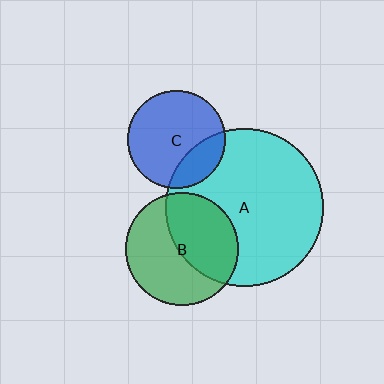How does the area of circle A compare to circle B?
Approximately 2.0 times.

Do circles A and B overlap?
Yes.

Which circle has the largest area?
Circle A (cyan).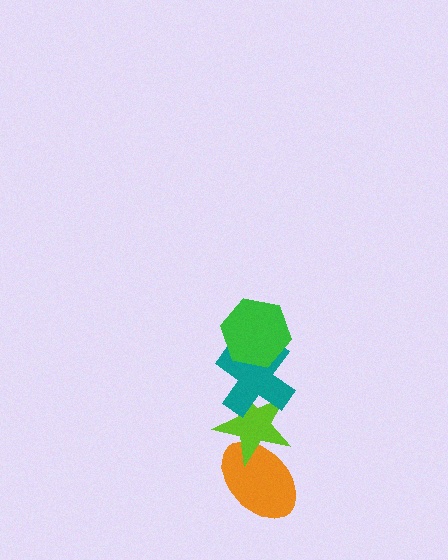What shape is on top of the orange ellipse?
The lime star is on top of the orange ellipse.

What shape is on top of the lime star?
The teal cross is on top of the lime star.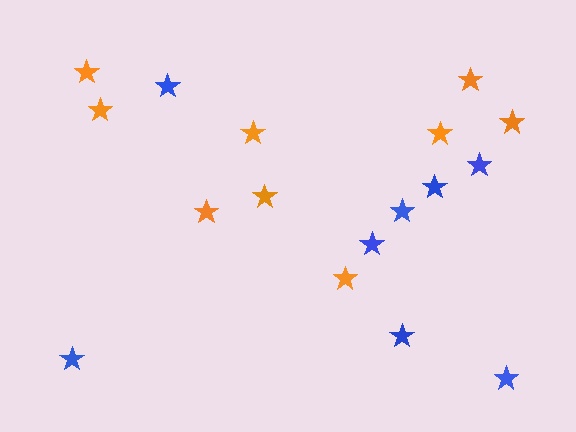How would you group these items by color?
There are 2 groups: one group of blue stars (8) and one group of orange stars (9).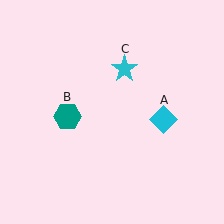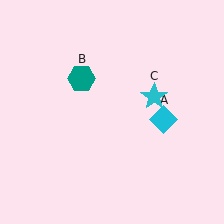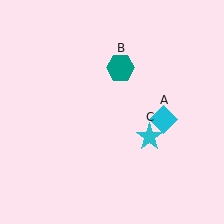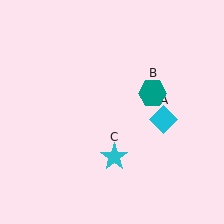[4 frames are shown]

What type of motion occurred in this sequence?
The teal hexagon (object B), cyan star (object C) rotated clockwise around the center of the scene.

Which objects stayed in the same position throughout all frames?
Cyan diamond (object A) remained stationary.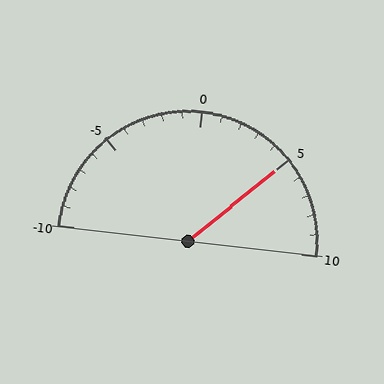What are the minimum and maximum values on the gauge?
The gauge ranges from -10 to 10.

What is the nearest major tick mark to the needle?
The nearest major tick mark is 5.